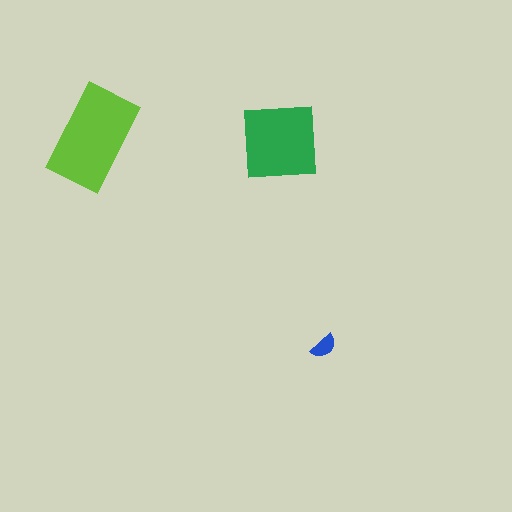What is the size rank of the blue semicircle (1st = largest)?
3rd.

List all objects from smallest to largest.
The blue semicircle, the green square, the lime rectangle.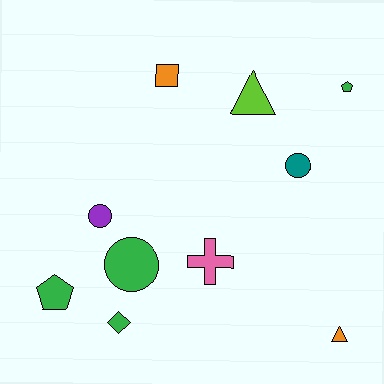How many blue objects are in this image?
There are no blue objects.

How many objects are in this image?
There are 10 objects.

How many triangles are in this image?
There are 2 triangles.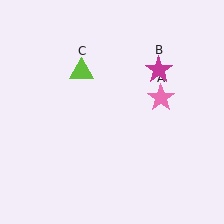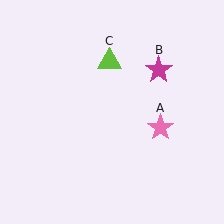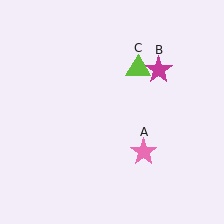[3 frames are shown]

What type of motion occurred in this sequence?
The pink star (object A), lime triangle (object C) rotated clockwise around the center of the scene.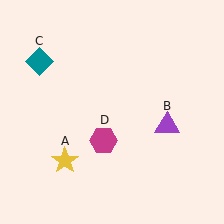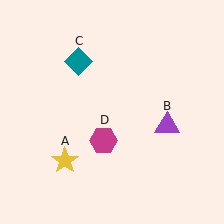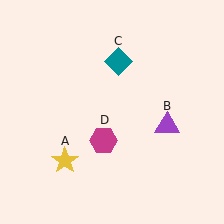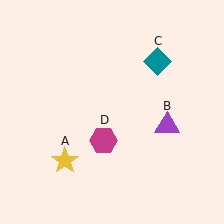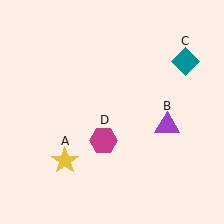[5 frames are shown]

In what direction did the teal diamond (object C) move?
The teal diamond (object C) moved right.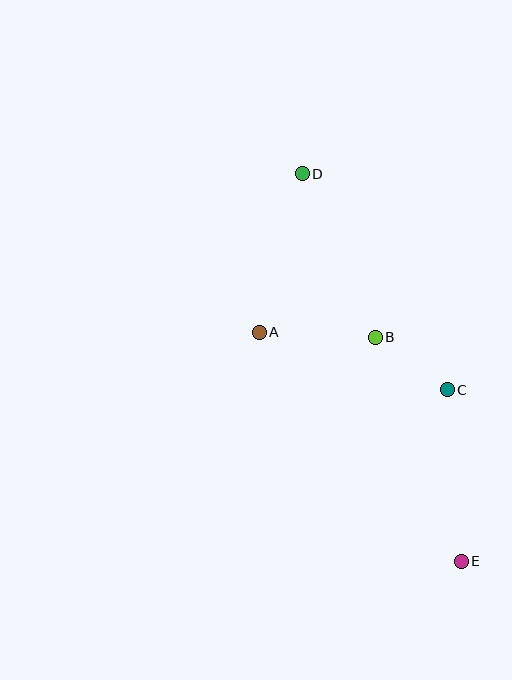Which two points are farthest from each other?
Points D and E are farthest from each other.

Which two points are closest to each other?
Points B and C are closest to each other.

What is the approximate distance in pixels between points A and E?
The distance between A and E is approximately 305 pixels.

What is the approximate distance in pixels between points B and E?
The distance between B and E is approximately 240 pixels.